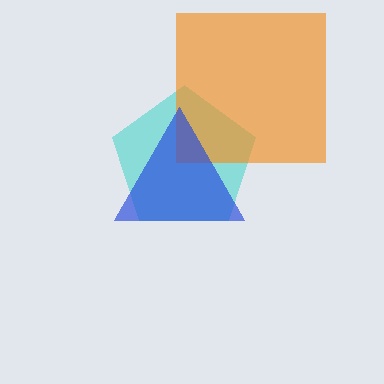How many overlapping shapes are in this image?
There are 3 overlapping shapes in the image.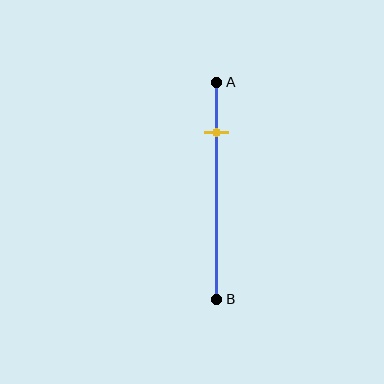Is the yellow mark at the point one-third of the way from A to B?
No, the mark is at about 25% from A, not at the 33% one-third point.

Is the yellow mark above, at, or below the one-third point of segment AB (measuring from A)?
The yellow mark is above the one-third point of segment AB.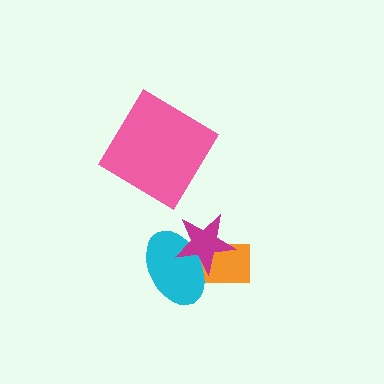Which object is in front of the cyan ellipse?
The magenta star is in front of the cyan ellipse.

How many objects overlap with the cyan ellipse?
2 objects overlap with the cyan ellipse.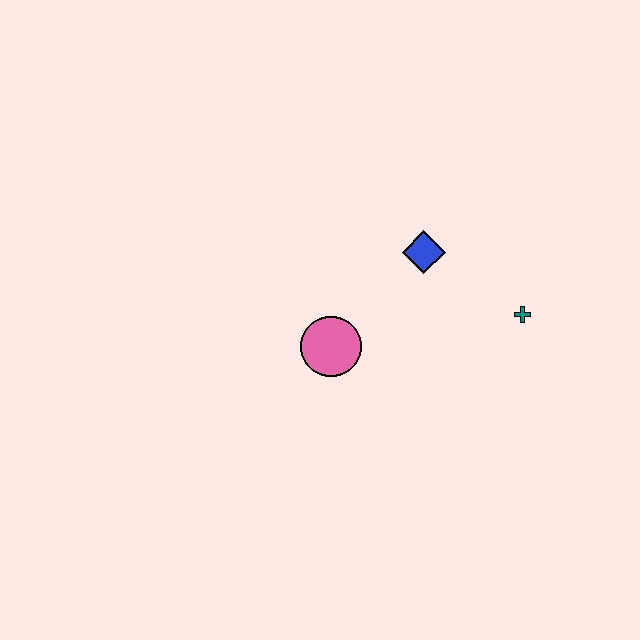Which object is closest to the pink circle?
The blue diamond is closest to the pink circle.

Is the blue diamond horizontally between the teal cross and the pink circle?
Yes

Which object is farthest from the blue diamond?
The pink circle is farthest from the blue diamond.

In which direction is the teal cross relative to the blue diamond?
The teal cross is to the right of the blue diamond.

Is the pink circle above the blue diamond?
No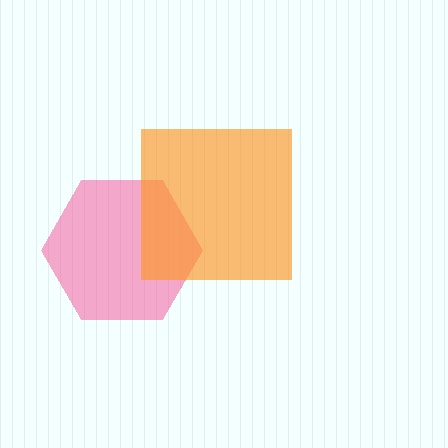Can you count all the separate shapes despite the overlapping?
Yes, there are 2 separate shapes.